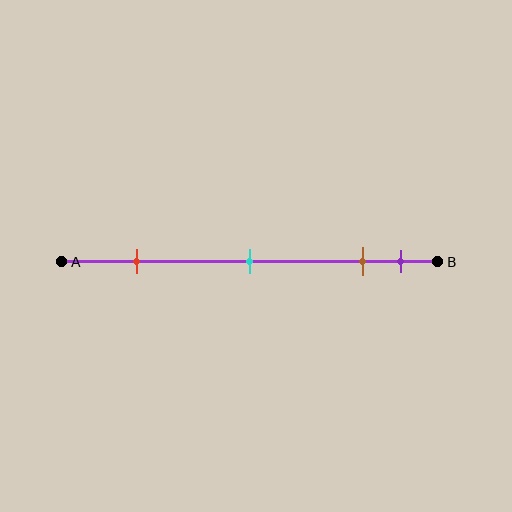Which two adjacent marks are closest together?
The brown and purple marks are the closest adjacent pair.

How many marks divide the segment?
There are 4 marks dividing the segment.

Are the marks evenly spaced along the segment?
No, the marks are not evenly spaced.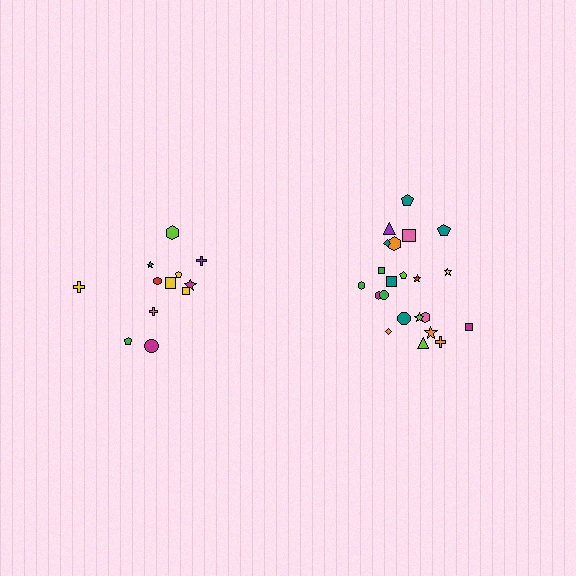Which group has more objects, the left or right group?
The right group.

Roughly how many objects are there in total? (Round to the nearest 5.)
Roughly 35 objects in total.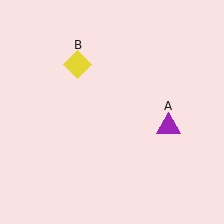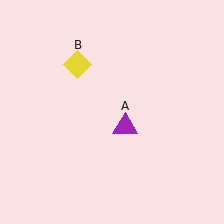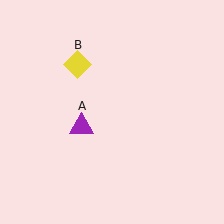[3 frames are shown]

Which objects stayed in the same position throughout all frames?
Yellow diamond (object B) remained stationary.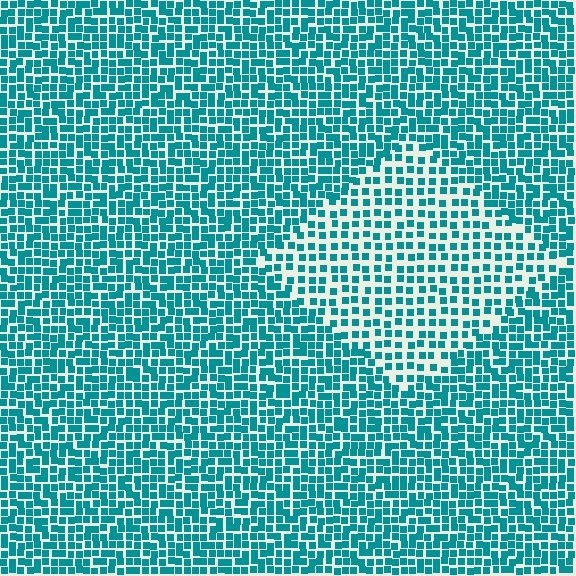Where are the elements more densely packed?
The elements are more densely packed outside the diamond boundary.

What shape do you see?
I see a diamond.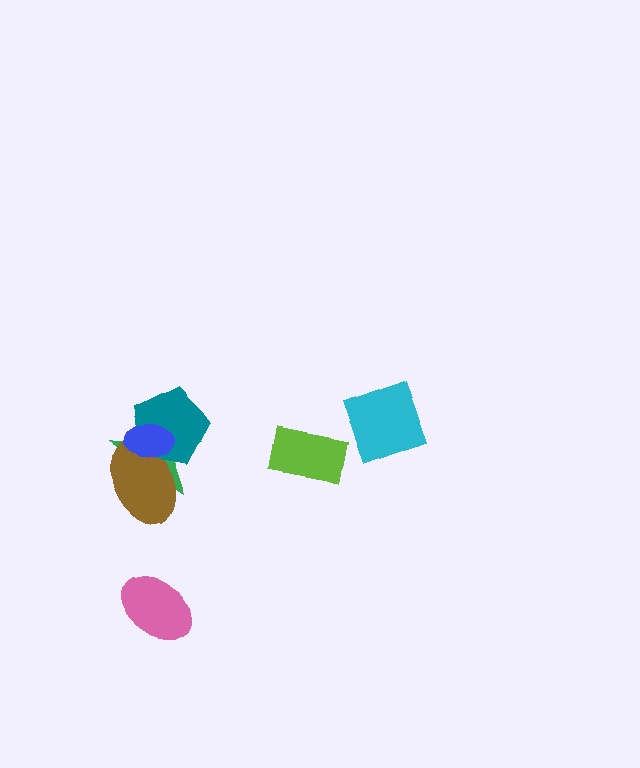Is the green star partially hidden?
Yes, it is partially covered by another shape.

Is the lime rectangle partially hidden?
No, no other shape covers it.